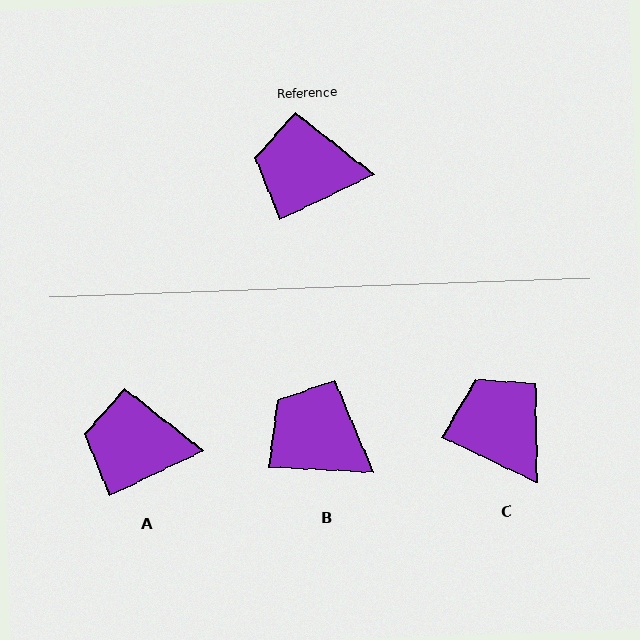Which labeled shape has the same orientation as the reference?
A.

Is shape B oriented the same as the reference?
No, it is off by about 29 degrees.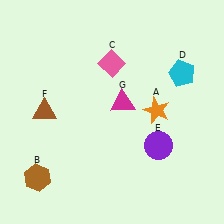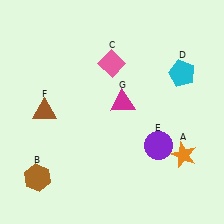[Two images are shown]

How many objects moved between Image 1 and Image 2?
1 object moved between the two images.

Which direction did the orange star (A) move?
The orange star (A) moved down.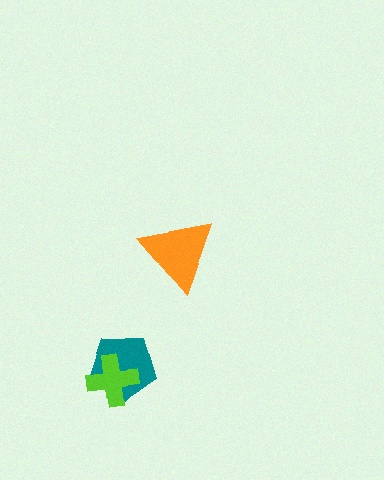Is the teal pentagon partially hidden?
Yes, it is partially covered by another shape.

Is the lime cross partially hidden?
No, no other shape covers it.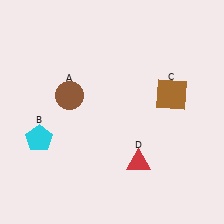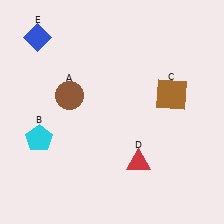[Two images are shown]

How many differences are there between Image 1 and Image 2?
There is 1 difference between the two images.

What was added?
A blue diamond (E) was added in Image 2.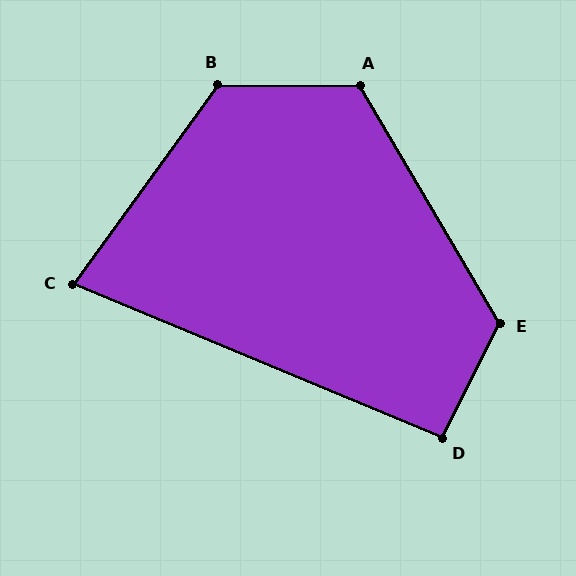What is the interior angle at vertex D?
Approximately 94 degrees (approximately right).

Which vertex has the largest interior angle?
B, at approximately 126 degrees.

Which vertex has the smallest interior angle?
C, at approximately 77 degrees.